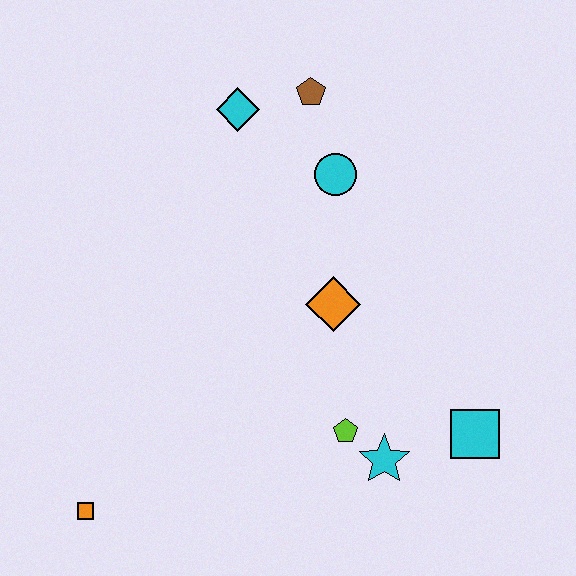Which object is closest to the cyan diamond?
The brown pentagon is closest to the cyan diamond.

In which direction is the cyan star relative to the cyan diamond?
The cyan star is below the cyan diamond.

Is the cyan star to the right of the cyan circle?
Yes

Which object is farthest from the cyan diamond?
The orange square is farthest from the cyan diamond.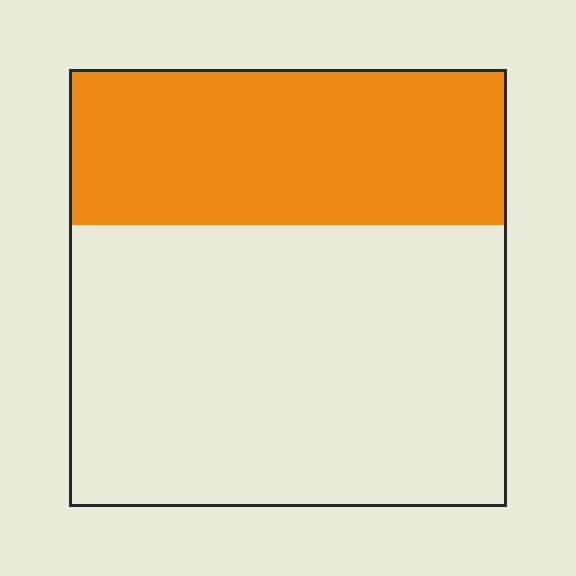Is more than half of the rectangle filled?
No.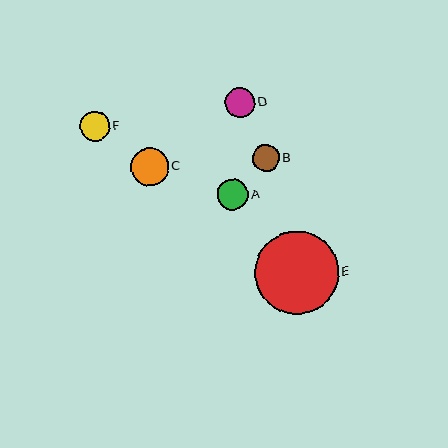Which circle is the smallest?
Circle B is the smallest with a size of approximately 27 pixels.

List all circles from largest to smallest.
From largest to smallest: E, C, A, F, D, B.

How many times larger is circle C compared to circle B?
Circle C is approximately 1.4 times the size of circle B.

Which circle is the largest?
Circle E is the largest with a size of approximately 83 pixels.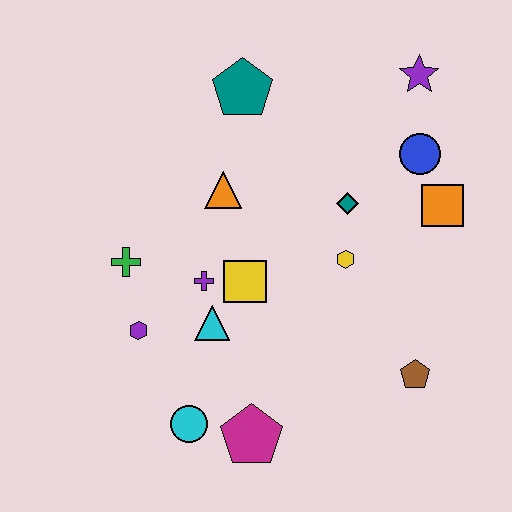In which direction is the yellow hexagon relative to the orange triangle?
The yellow hexagon is to the right of the orange triangle.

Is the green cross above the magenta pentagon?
Yes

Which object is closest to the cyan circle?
The magenta pentagon is closest to the cyan circle.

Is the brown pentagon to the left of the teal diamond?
No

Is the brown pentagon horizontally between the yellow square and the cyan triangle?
No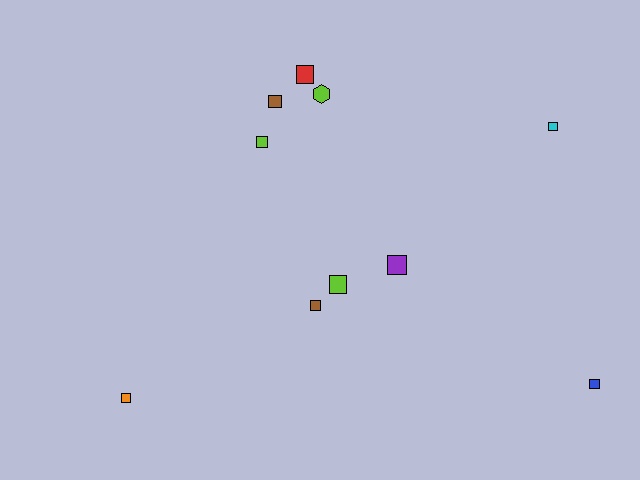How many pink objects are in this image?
There are no pink objects.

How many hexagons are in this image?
There is 1 hexagon.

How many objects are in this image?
There are 10 objects.